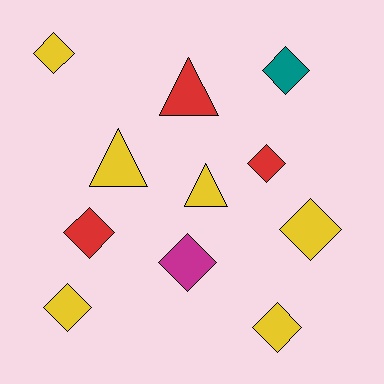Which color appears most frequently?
Yellow, with 6 objects.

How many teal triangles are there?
There are no teal triangles.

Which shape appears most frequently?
Diamond, with 8 objects.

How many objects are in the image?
There are 11 objects.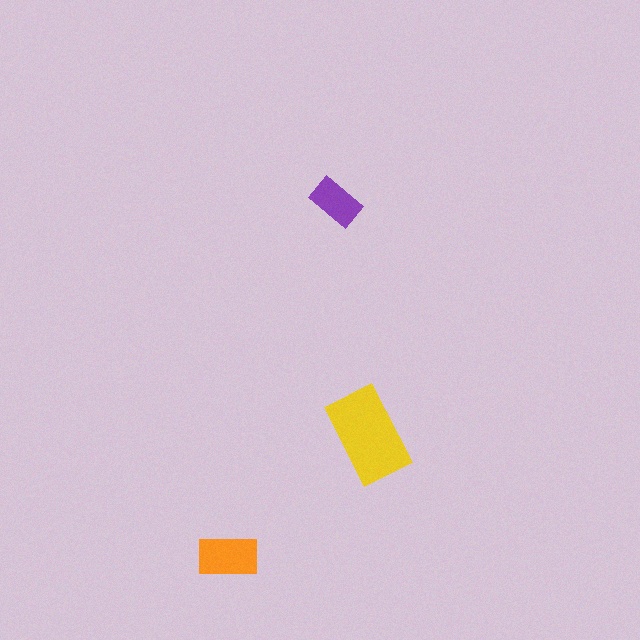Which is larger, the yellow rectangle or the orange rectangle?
The yellow one.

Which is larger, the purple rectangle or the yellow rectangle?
The yellow one.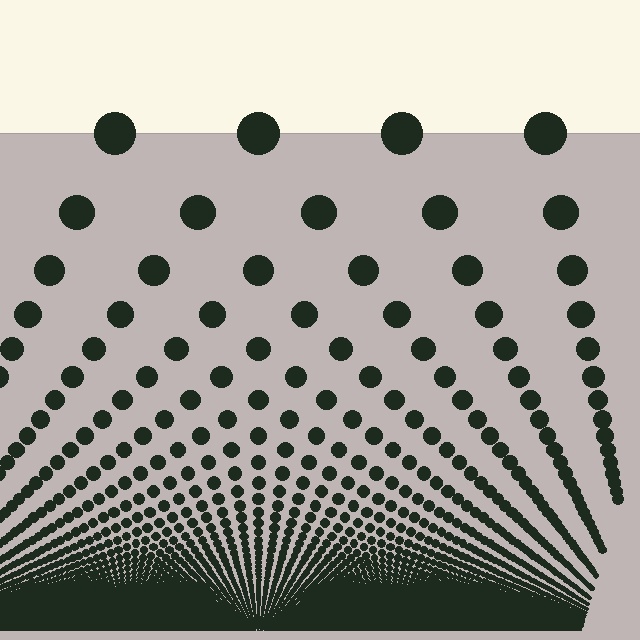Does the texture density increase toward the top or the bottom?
Density increases toward the bottom.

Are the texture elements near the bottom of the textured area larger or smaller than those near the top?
Smaller. The gradient is inverted — elements near the bottom are smaller and denser.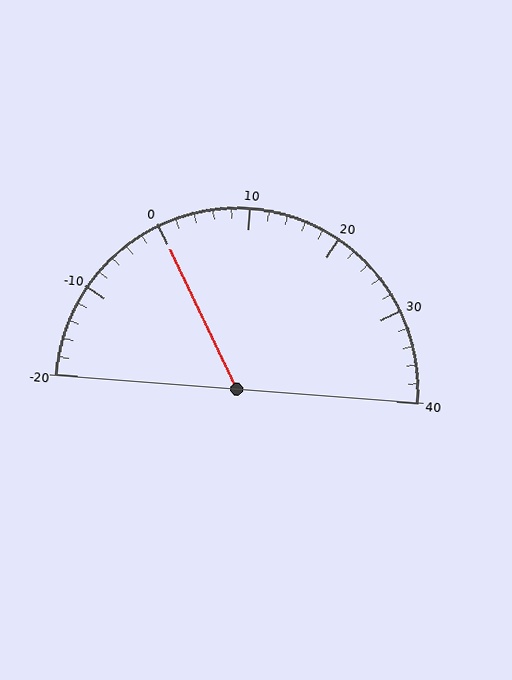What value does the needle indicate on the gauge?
The needle indicates approximately 0.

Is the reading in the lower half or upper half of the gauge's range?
The reading is in the lower half of the range (-20 to 40).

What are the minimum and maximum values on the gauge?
The gauge ranges from -20 to 40.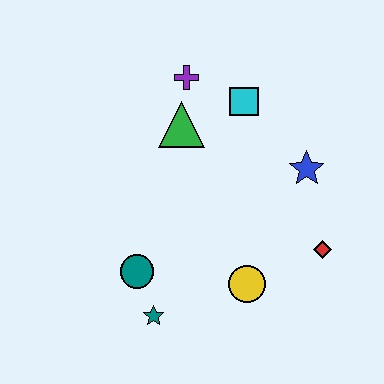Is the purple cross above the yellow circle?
Yes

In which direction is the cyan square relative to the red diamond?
The cyan square is above the red diamond.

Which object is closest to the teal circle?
The teal star is closest to the teal circle.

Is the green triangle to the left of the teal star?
No